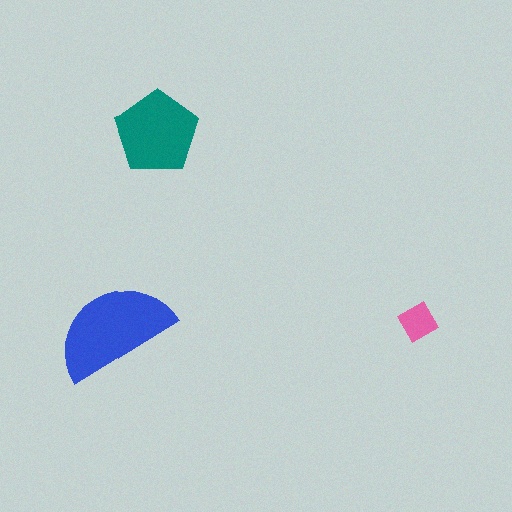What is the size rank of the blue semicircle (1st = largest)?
1st.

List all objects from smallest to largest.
The pink diamond, the teal pentagon, the blue semicircle.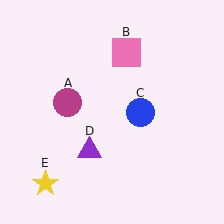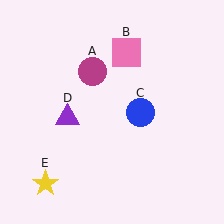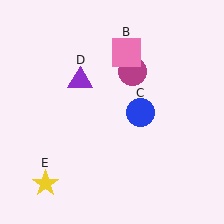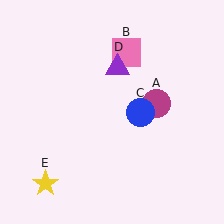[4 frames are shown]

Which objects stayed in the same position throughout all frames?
Pink square (object B) and blue circle (object C) and yellow star (object E) remained stationary.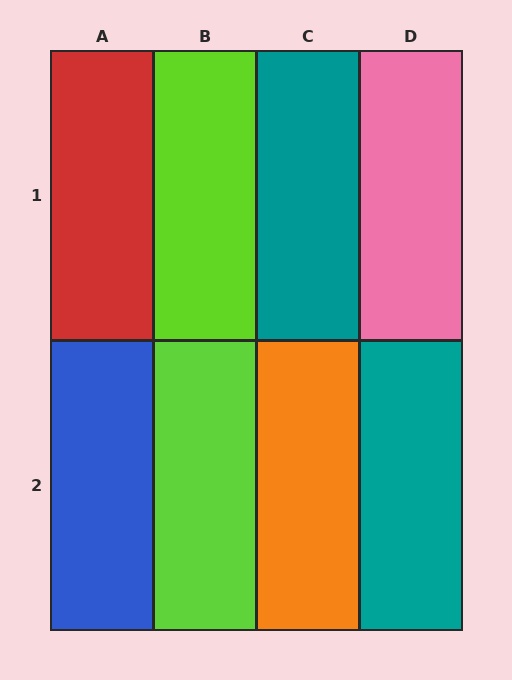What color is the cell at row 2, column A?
Blue.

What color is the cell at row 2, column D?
Teal.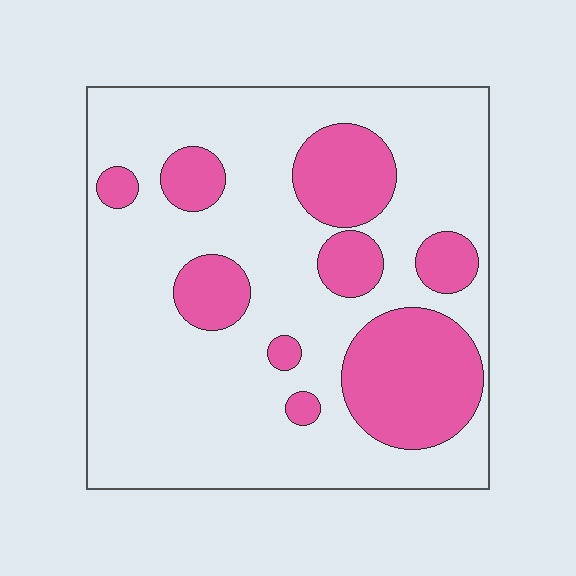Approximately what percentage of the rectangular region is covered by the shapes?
Approximately 25%.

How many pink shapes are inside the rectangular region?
9.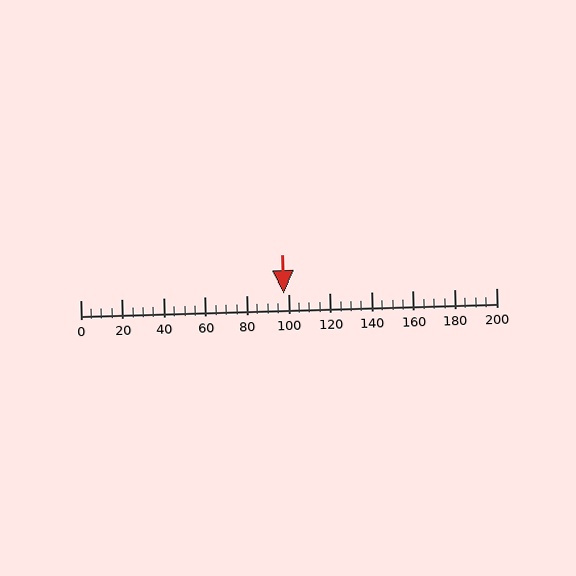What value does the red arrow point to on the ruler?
The red arrow points to approximately 98.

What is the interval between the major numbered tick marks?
The major tick marks are spaced 20 units apart.